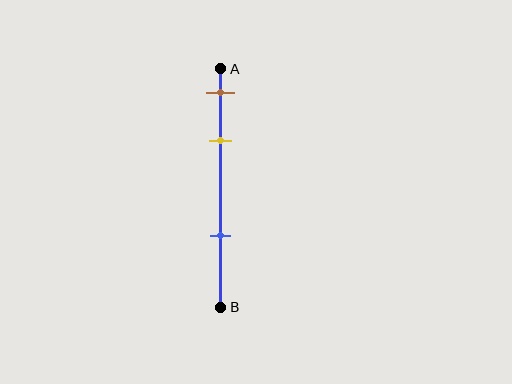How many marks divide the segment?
There are 3 marks dividing the segment.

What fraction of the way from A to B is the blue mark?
The blue mark is approximately 70% (0.7) of the way from A to B.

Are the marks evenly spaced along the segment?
No, the marks are not evenly spaced.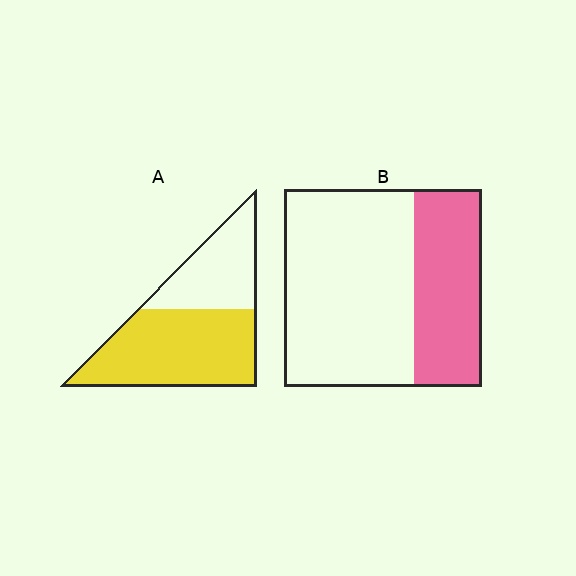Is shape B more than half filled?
No.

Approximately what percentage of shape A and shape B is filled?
A is approximately 65% and B is approximately 35%.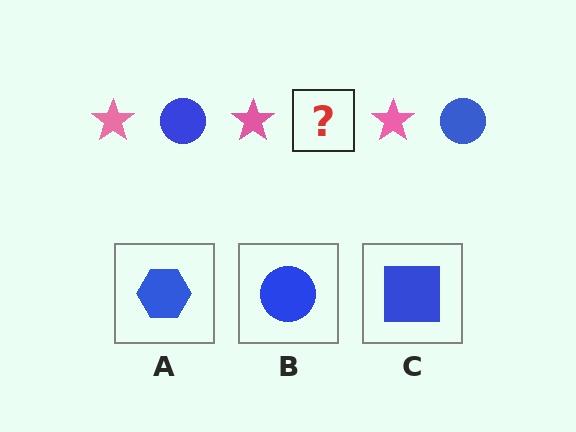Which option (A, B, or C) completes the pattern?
B.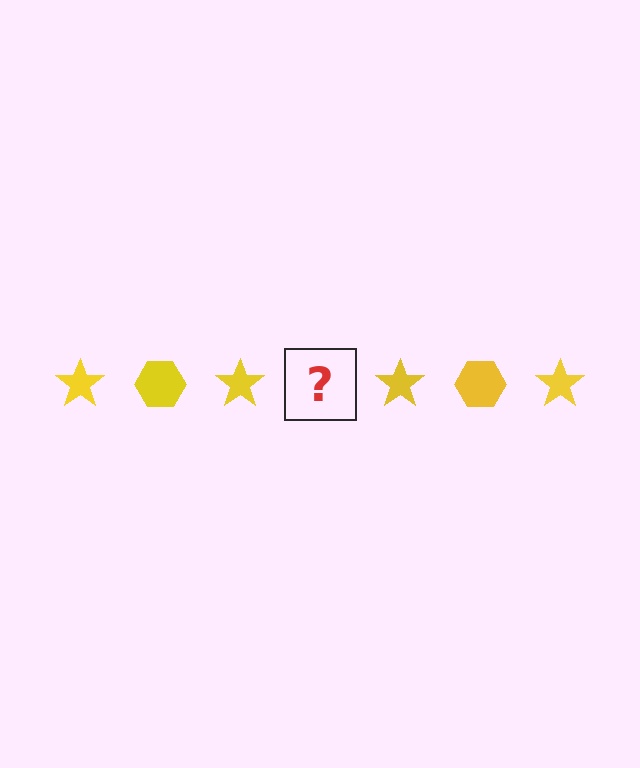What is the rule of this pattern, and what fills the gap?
The rule is that the pattern cycles through star, hexagon shapes in yellow. The gap should be filled with a yellow hexagon.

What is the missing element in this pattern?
The missing element is a yellow hexagon.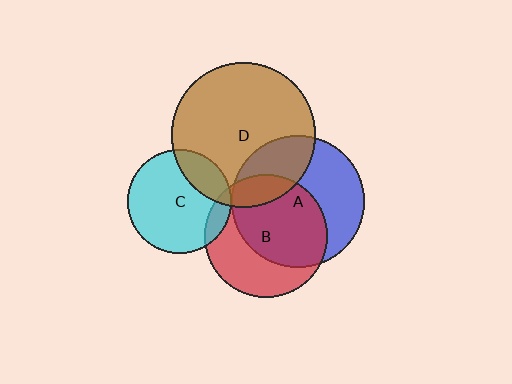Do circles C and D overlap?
Yes.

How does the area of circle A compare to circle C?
Approximately 1.6 times.